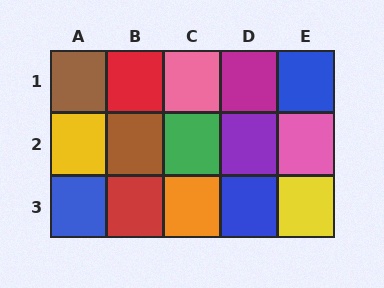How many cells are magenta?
1 cell is magenta.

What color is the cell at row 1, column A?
Brown.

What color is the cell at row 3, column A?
Blue.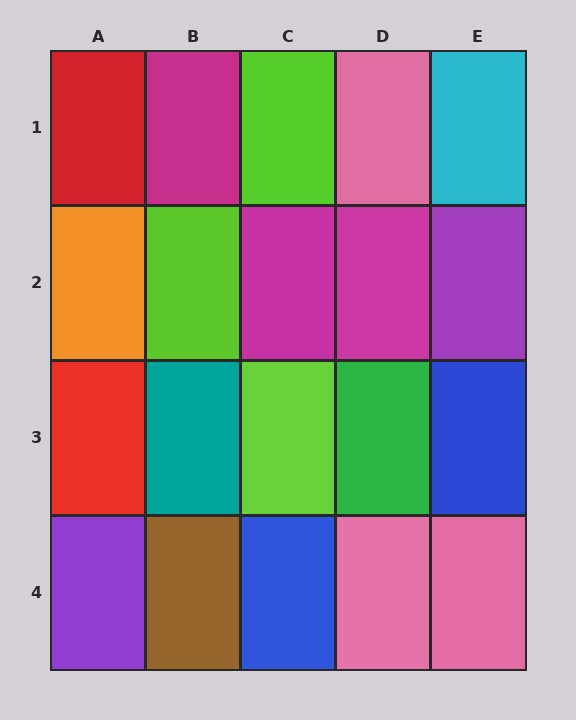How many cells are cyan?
1 cell is cyan.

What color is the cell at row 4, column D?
Pink.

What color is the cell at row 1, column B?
Magenta.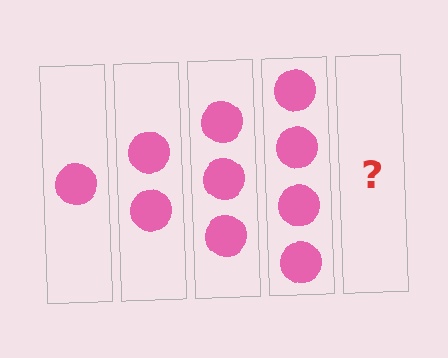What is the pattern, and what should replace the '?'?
The pattern is that each step adds one more circle. The '?' should be 5 circles.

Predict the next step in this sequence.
The next step is 5 circles.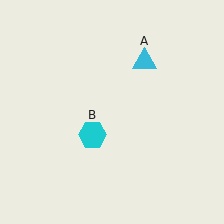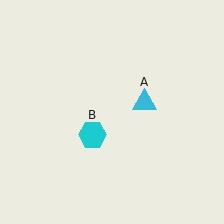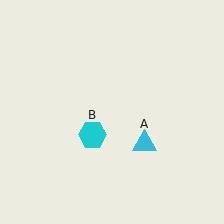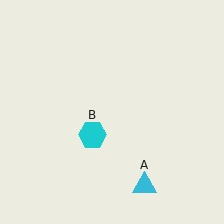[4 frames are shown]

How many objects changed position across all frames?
1 object changed position: cyan triangle (object A).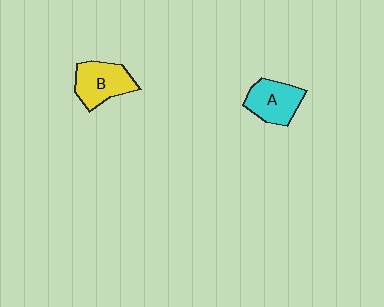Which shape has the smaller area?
Shape A (cyan).